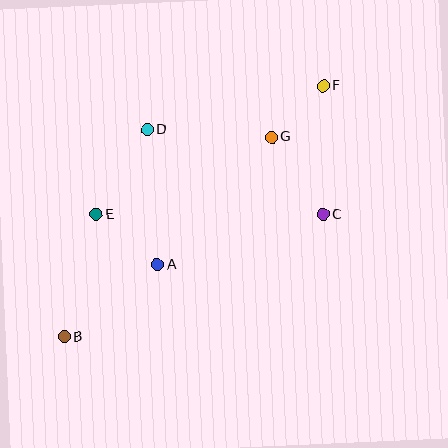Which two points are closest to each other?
Points F and G are closest to each other.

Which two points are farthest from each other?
Points B and F are farthest from each other.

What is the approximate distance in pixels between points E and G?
The distance between E and G is approximately 191 pixels.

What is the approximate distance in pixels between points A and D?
The distance between A and D is approximately 135 pixels.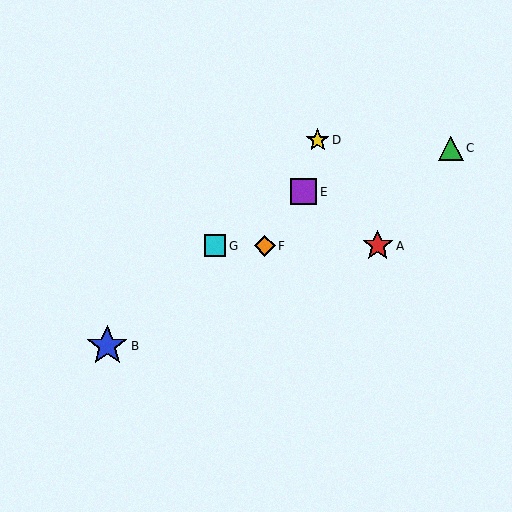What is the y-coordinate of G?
Object G is at y≈246.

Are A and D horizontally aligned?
No, A is at y≈246 and D is at y≈140.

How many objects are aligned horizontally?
3 objects (A, F, G) are aligned horizontally.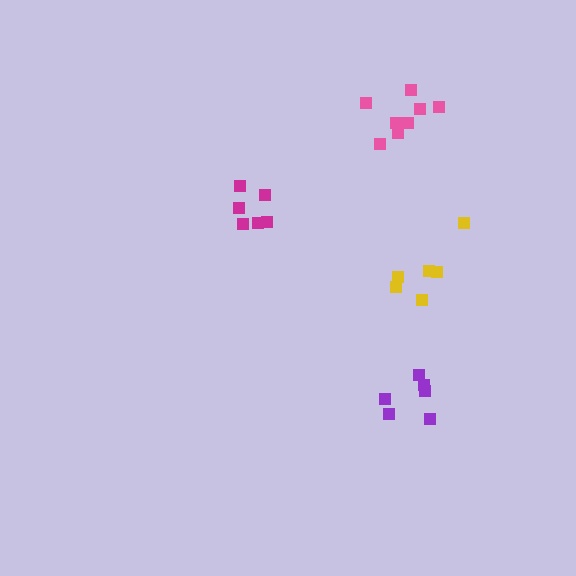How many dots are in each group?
Group 1: 6 dots, Group 2: 6 dots, Group 3: 8 dots, Group 4: 6 dots (26 total).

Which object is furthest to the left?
The magenta cluster is leftmost.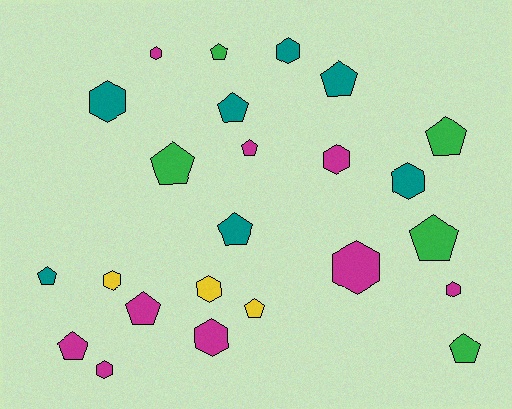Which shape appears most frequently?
Pentagon, with 13 objects.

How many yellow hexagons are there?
There are 2 yellow hexagons.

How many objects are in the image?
There are 24 objects.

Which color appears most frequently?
Magenta, with 9 objects.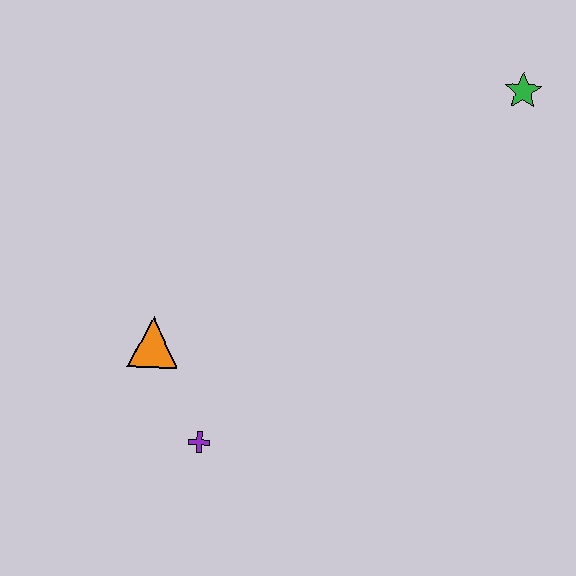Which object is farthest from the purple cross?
The green star is farthest from the purple cross.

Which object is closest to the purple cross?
The orange triangle is closest to the purple cross.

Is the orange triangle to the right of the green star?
No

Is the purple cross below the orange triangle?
Yes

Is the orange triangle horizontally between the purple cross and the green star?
No